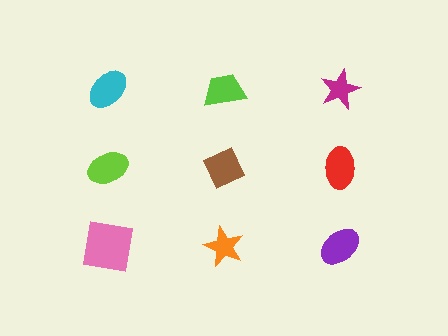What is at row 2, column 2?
A brown diamond.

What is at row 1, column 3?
A magenta star.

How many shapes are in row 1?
3 shapes.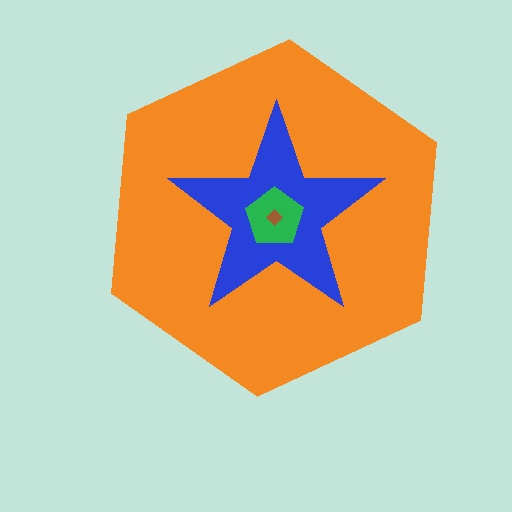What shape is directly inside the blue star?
The green pentagon.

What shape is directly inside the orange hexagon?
The blue star.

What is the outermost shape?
The orange hexagon.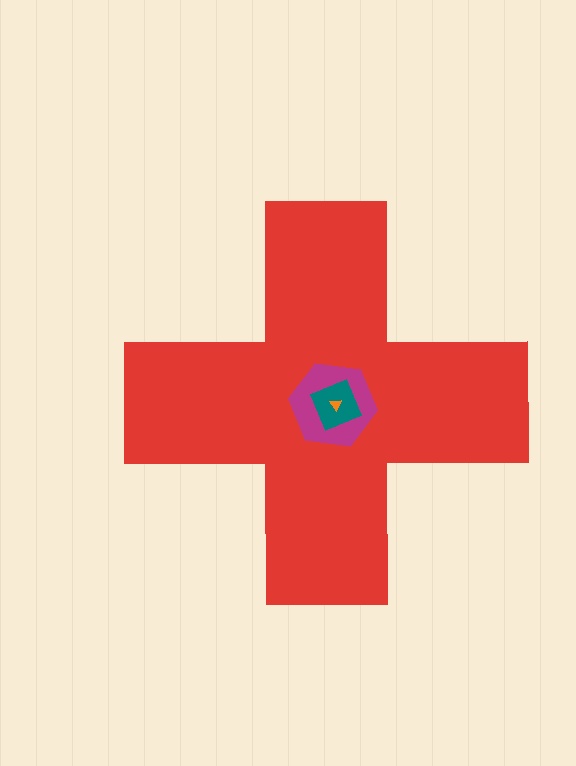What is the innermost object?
The orange triangle.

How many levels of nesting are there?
4.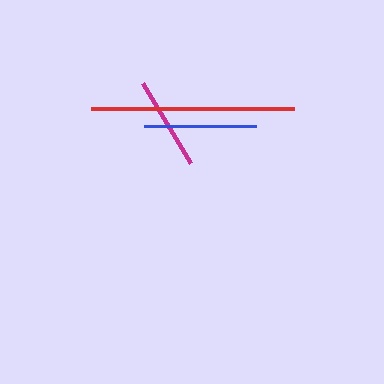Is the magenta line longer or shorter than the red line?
The red line is longer than the magenta line.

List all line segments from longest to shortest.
From longest to shortest: red, blue, magenta.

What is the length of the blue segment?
The blue segment is approximately 112 pixels long.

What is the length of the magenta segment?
The magenta segment is approximately 94 pixels long.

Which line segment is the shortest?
The magenta line is the shortest at approximately 94 pixels.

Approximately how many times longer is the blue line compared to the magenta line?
The blue line is approximately 1.2 times the length of the magenta line.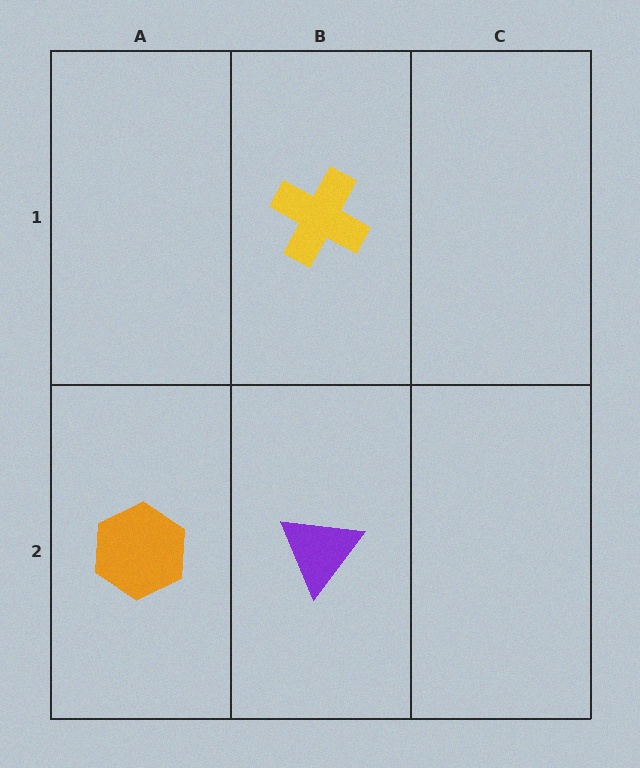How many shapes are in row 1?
1 shape.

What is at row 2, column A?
An orange hexagon.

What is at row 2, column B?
A purple triangle.